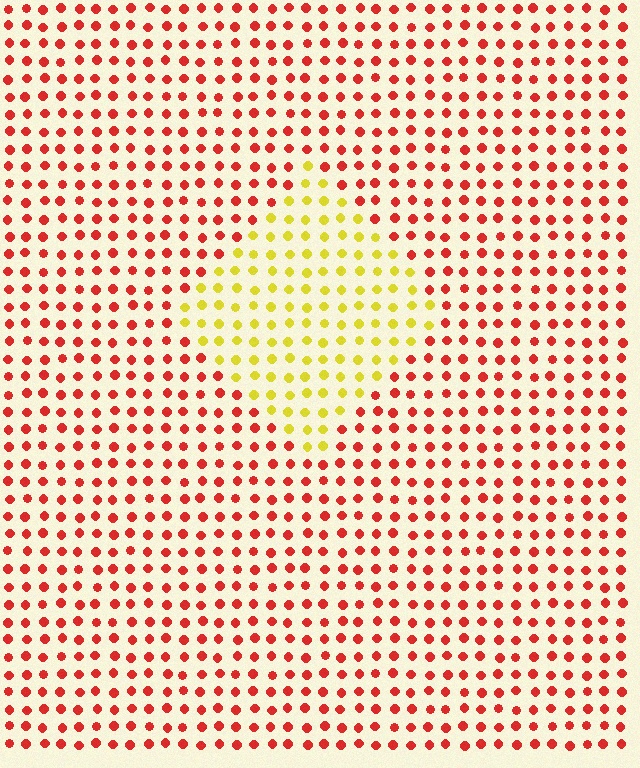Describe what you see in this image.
The image is filled with small red elements in a uniform arrangement. A diamond-shaped region is visible where the elements are tinted to a slightly different hue, forming a subtle color boundary.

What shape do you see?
I see a diamond.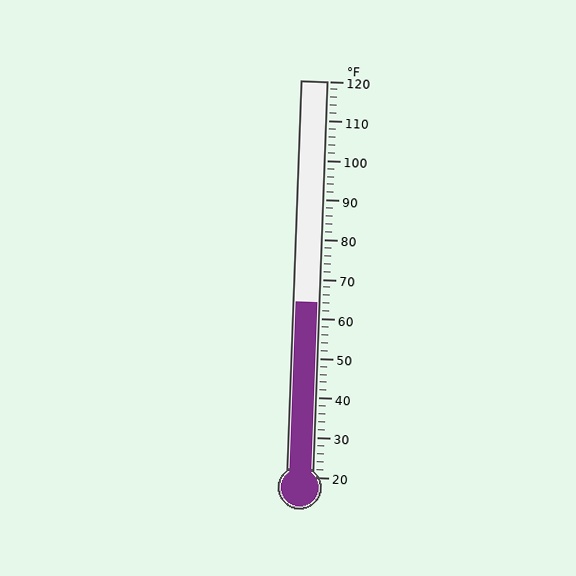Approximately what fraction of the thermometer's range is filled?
The thermometer is filled to approximately 45% of its range.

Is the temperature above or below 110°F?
The temperature is below 110°F.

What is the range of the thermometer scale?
The thermometer scale ranges from 20°F to 120°F.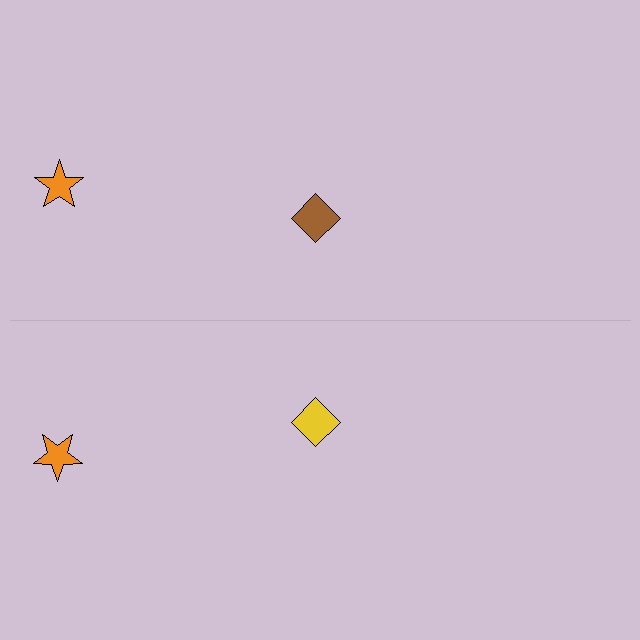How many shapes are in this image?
There are 4 shapes in this image.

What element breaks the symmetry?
The yellow diamond on the bottom side breaks the symmetry — its mirror counterpart is brown.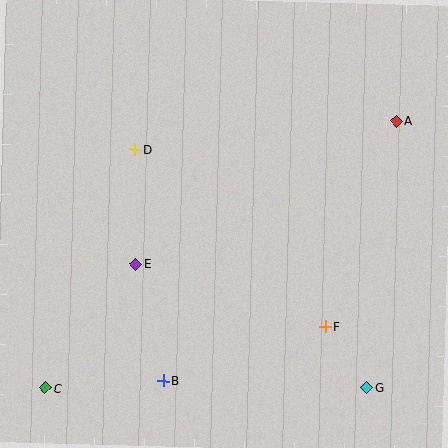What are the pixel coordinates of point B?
Point B is at (163, 381).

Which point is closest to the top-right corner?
Point A is closest to the top-right corner.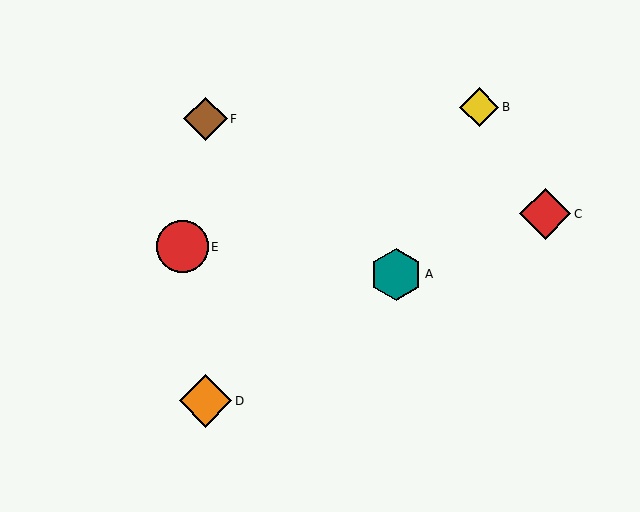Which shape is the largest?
The orange diamond (labeled D) is the largest.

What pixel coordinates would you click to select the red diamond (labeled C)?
Click at (545, 214) to select the red diamond C.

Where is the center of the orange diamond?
The center of the orange diamond is at (205, 401).